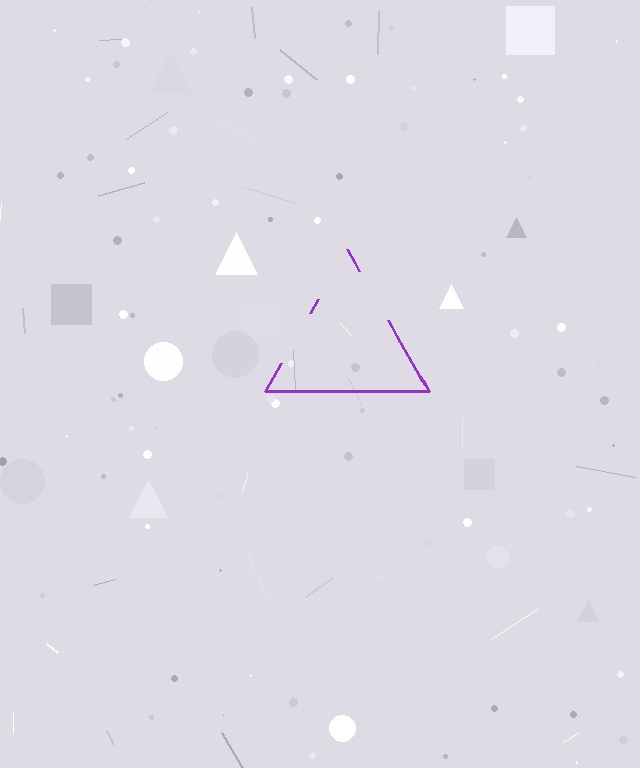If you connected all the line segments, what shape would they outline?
They would outline a triangle.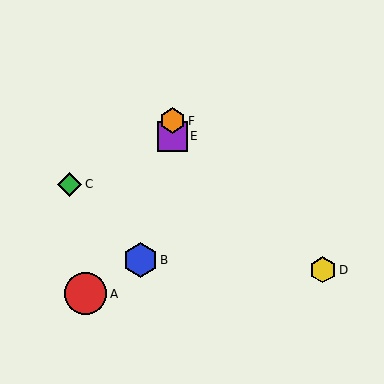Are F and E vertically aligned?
Yes, both are at x≈172.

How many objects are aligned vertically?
2 objects (E, F) are aligned vertically.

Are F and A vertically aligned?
No, F is at x≈172 and A is at x≈86.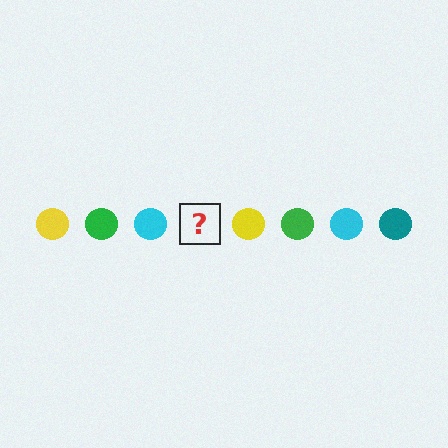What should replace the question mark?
The question mark should be replaced with a teal circle.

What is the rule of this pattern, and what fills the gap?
The rule is that the pattern cycles through yellow, green, cyan, teal circles. The gap should be filled with a teal circle.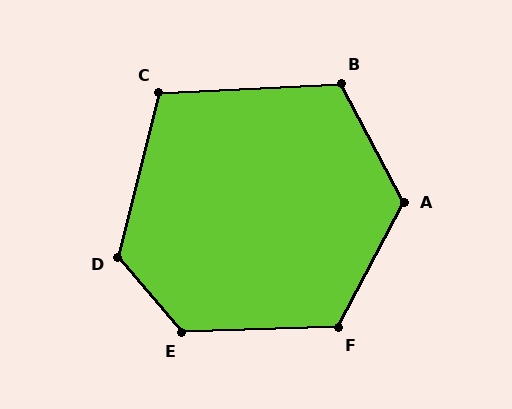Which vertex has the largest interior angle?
E, at approximately 129 degrees.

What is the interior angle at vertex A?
Approximately 124 degrees (obtuse).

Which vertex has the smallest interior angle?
C, at approximately 107 degrees.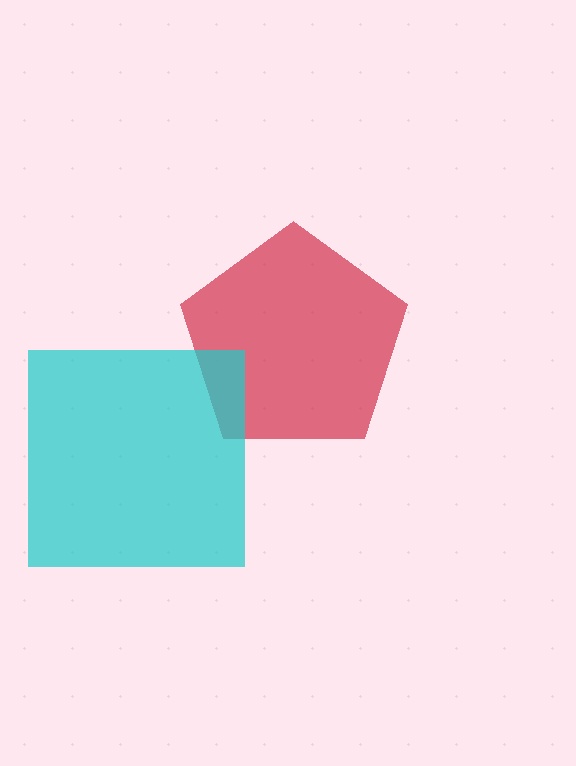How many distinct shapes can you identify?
There are 2 distinct shapes: a red pentagon, a cyan square.